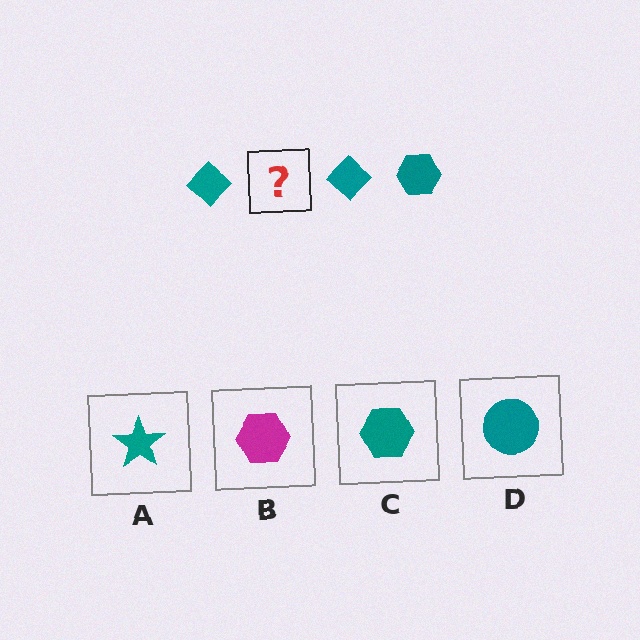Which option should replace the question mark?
Option C.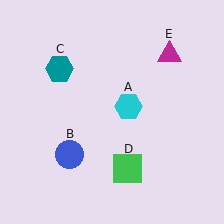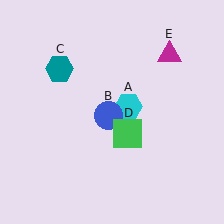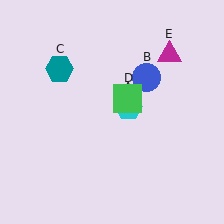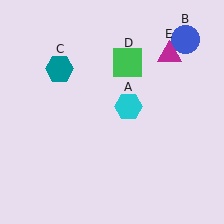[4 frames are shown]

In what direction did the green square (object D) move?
The green square (object D) moved up.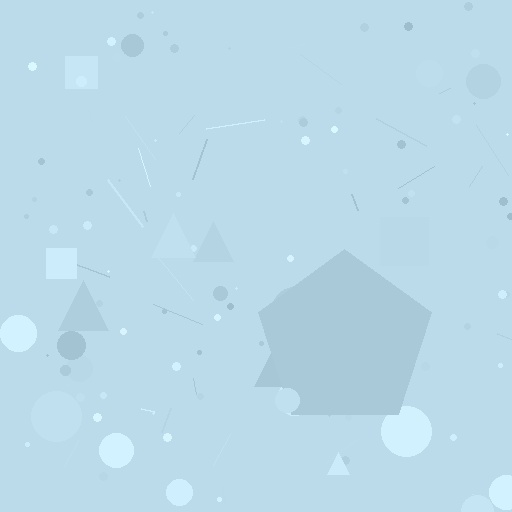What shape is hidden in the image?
A pentagon is hidden in the image.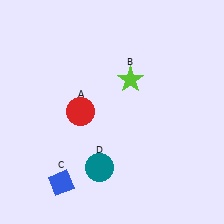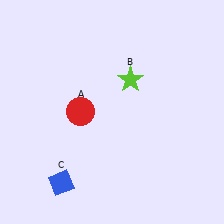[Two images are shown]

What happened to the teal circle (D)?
The teal circle (D) was removed in Image 2. It was in the bottom-left area of Image 1.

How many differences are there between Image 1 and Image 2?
There is 1 difference between the two images.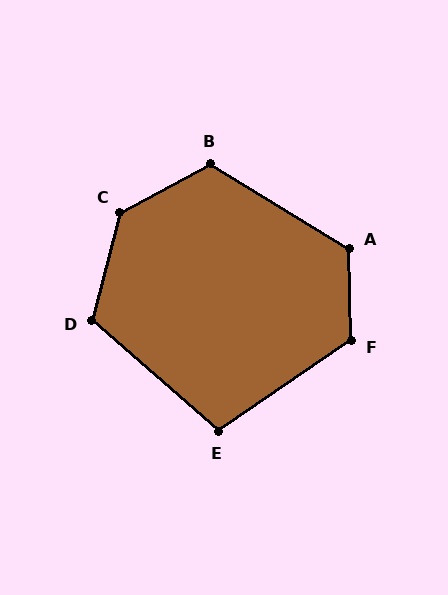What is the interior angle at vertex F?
Approximately 123 degrees (obtuse).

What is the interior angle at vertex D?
Approximately 117 degrees (obtuse).